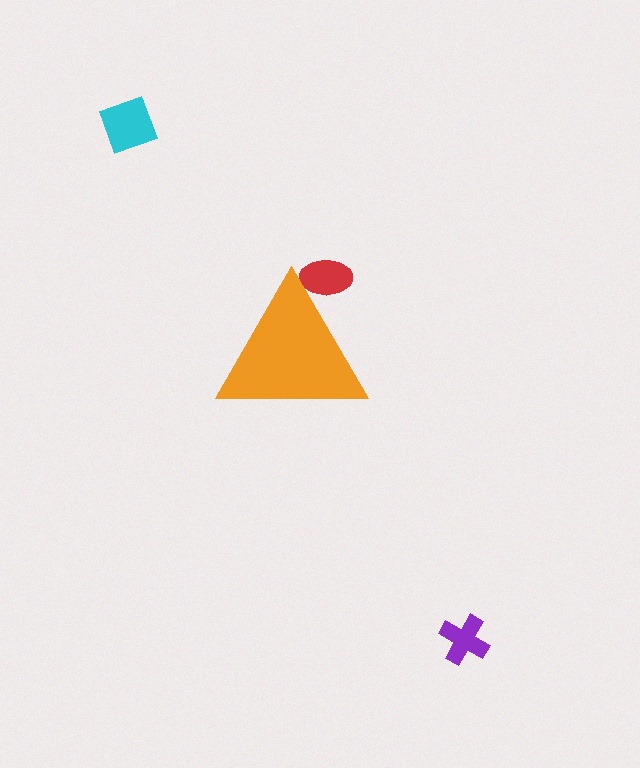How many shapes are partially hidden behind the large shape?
1 shape is partially hidden.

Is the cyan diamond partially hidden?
No, the cyan diamond is fully visible.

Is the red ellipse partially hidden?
Yes, the red ellipse is partially hidden behind the orange triangle.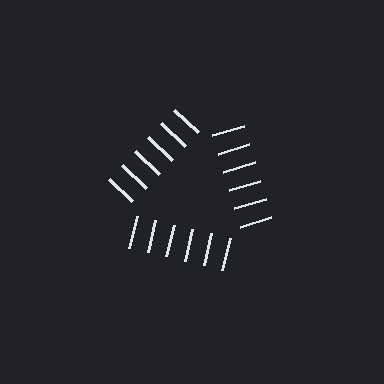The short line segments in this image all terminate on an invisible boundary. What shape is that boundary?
An illusory triangle — the line segments terminate on its edges but no continuous stroke is drawn.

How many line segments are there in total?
18 — 6 along each of the 3 edges.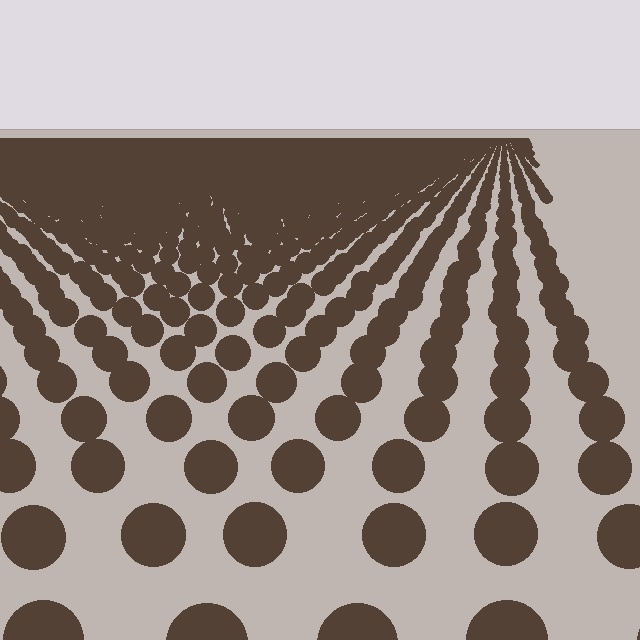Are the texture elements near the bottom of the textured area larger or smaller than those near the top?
Larger. Near the bottom, elements are closer to the viewer and appear at a bigger on-screen size.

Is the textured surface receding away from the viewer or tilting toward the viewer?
The surface is receding away from the viewer. Texture elements get smaller and denser toward the top.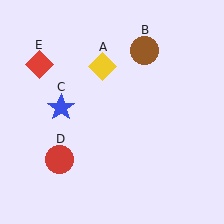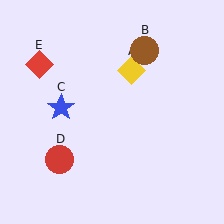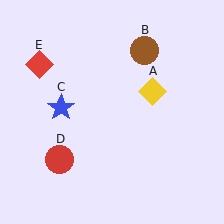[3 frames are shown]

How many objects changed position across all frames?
1 object changed position: yellow diamond (object A).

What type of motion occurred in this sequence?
The yellow diamond (object A) rotated clockwise around the center of the scene.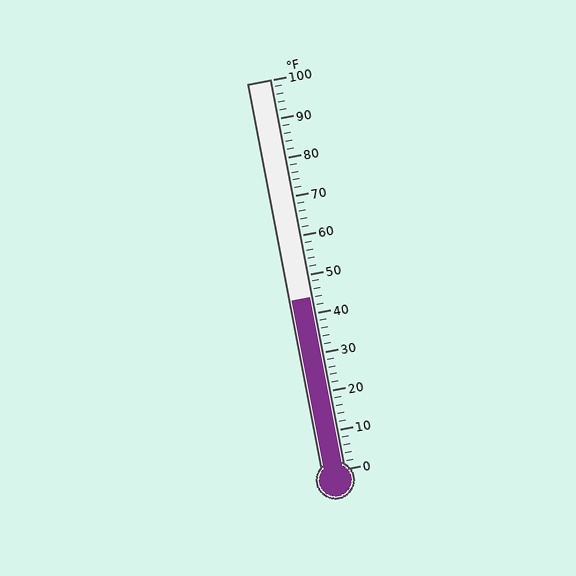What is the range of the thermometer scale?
The thermometer scale ranges from 0°F to 100°F.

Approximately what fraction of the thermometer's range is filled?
The thermometer is filled to approximately 45% of its range.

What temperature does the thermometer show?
The thermometer shows approximately 44°F.